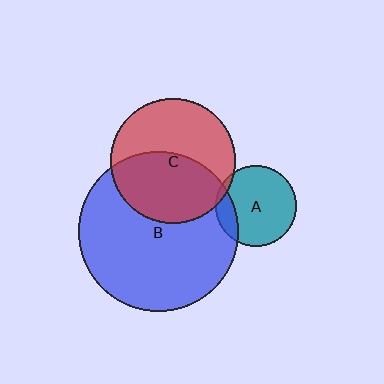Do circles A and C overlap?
Yes.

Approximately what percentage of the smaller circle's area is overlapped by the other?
Approximately 5%.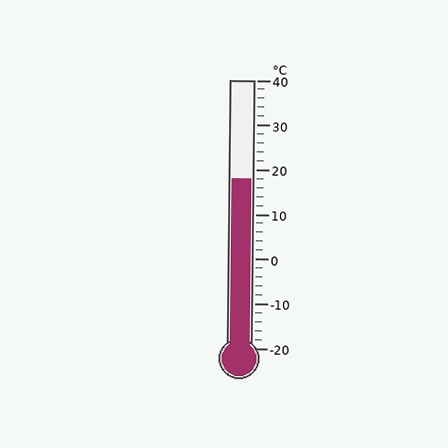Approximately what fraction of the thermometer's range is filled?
The thermometer is filled to approximately 65% of its range.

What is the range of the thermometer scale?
The thermometer scale ranges from -20°C to 40°C.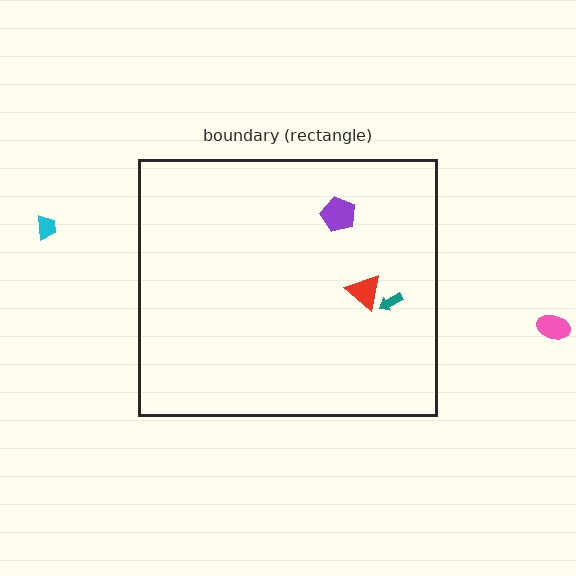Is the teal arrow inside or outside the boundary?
Inside.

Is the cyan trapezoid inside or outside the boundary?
Outside.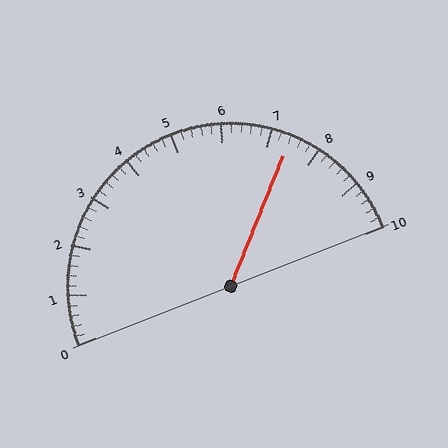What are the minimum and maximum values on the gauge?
The gauge ranges from 0 to 10.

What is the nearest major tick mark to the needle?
The nearest major tick mark is 7.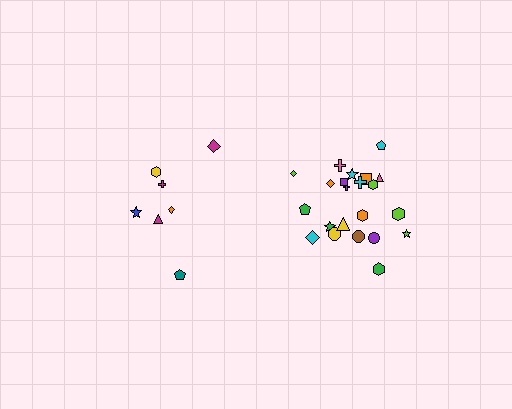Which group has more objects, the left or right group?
The right group.